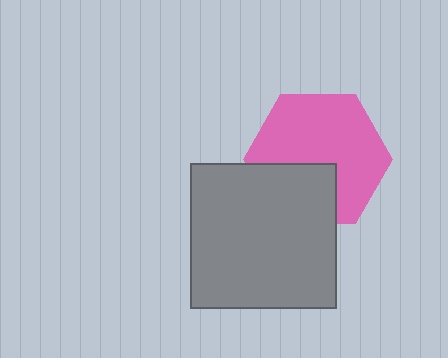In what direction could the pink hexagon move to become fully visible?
The pink hexagon could move up. That would shift it out from behind the gray square entirely.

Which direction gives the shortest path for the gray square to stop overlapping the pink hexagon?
Moving down gives the shortest separation.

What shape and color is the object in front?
The object in front is a gray square.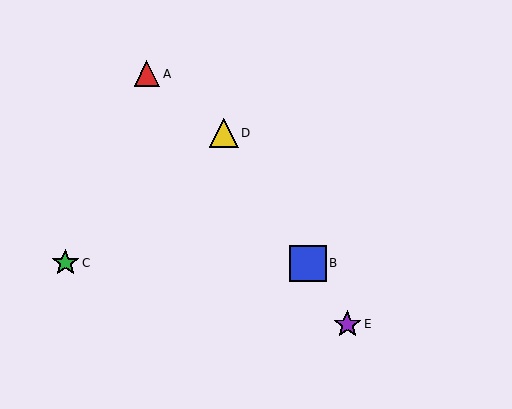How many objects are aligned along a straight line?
3 objects (B, D, E) are aligned along a straight line.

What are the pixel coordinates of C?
Object C is at (65, 263).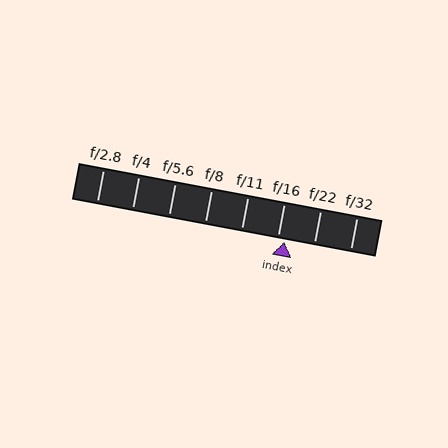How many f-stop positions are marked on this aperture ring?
There are 8 f-stop positions marked.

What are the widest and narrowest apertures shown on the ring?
The widest aperture shown is f/2.8 and the narrowest is f/32.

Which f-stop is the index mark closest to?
The index mark is closest to f/16.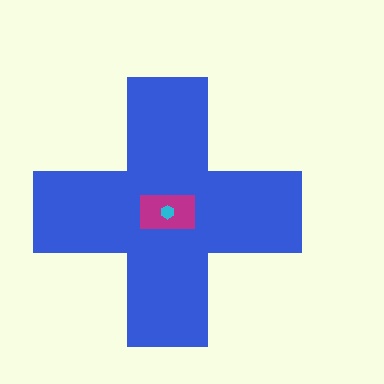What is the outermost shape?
The blue cross.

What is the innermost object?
The cyan hexagon.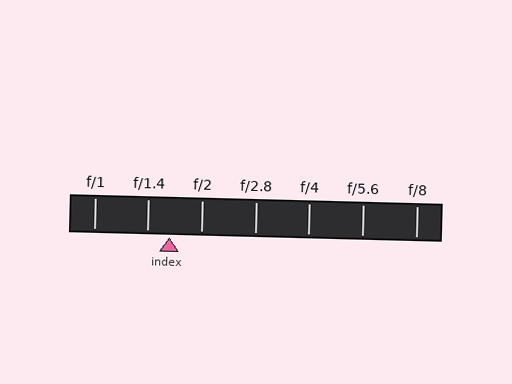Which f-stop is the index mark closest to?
The index mark is closest to f/1.4.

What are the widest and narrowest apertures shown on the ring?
The widest aperture shown is f/1 and the narrowest is f/8.